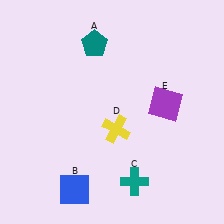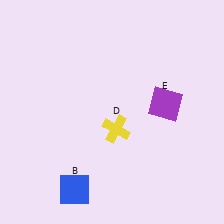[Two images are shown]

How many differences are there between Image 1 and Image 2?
There are 2 differences between the two images.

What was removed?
The teal cross (C), the teal pentagon (A) were removed in Image 2.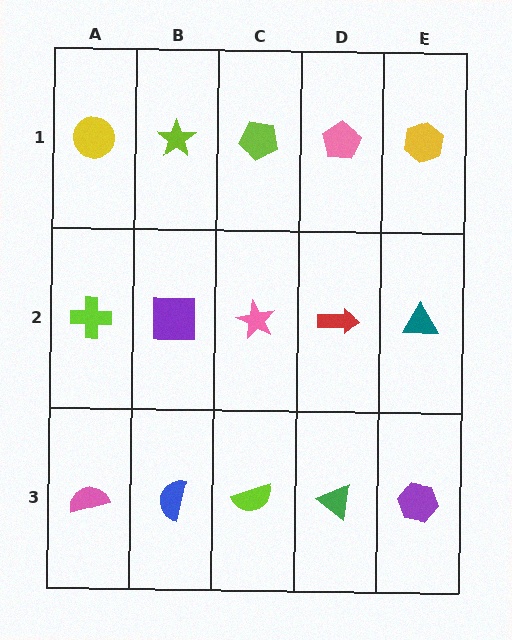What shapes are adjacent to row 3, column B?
A purple square (row 2, column B), a pink semicircle (row 3, column A), a lime semicircle (row 3, column C).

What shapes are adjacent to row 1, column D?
A red arrow (row 2, column D), a lime pentagon (row 1, column C), a yellow hexagon (row 1, column E).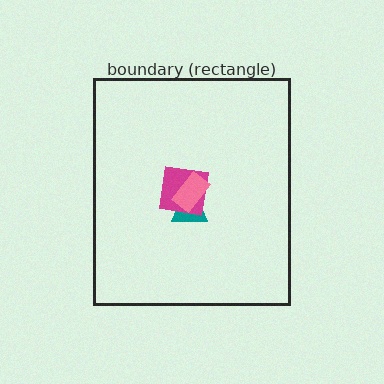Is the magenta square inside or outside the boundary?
Inside.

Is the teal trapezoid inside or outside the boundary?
Inside.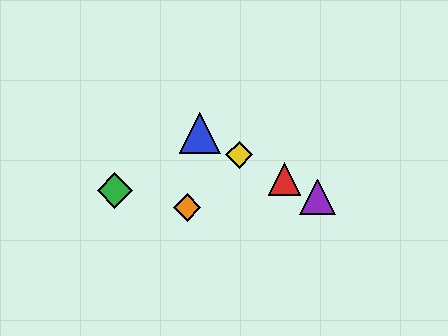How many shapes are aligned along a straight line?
4 shapes (the red triangle, the blue triangle, the yellow diamond, the purple triangle) are aligned along a straight line.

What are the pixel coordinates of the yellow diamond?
The yellow diamond is at (239, 155).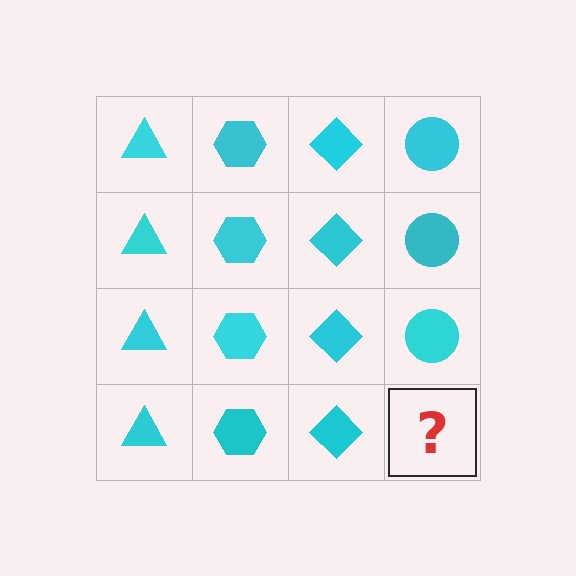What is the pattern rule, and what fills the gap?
The rule is that each column has a consistent shape. The gap should be filled with a cyan circle.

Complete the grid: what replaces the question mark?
The question mark should be replaced with a cyan circle.